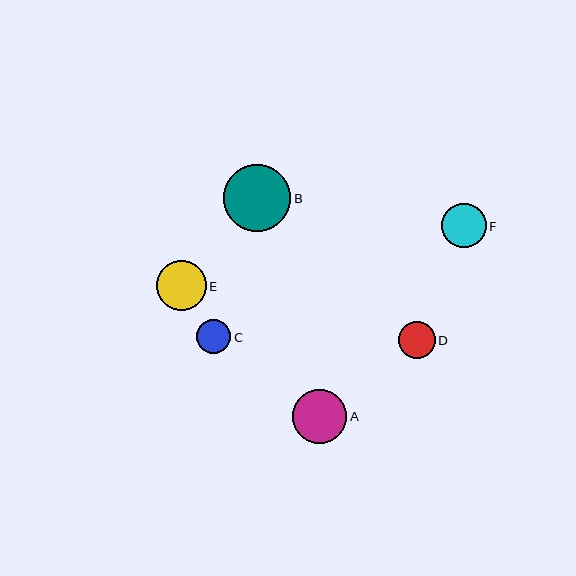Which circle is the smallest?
Circle C is the smallest with a size of approximately 34 pixels.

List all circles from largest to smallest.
From largest to smallest: B, A, E, F, D, C.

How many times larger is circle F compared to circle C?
Circle F is approximately 1.3 times the size of circle C.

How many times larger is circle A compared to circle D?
Circle A is approximately 1.5 times the size of circle D.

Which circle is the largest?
Circle B is the largest with a size of approximately 67 pixels.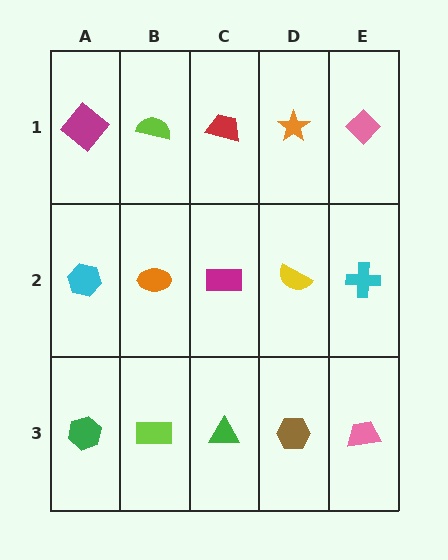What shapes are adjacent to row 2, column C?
A red trapezoid (row 1, column C), a green triangle (row 3, column C), an orange ellipse (row 2, column B), a yellow semicircle (row 2, column D).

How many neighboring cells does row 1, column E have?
2.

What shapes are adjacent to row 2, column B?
A lime semicircle (row 1, column B), a lime rectangle (row 3, column B), a cyan hexagon (row 2, column A), a magenta rectangle (row 2, column C).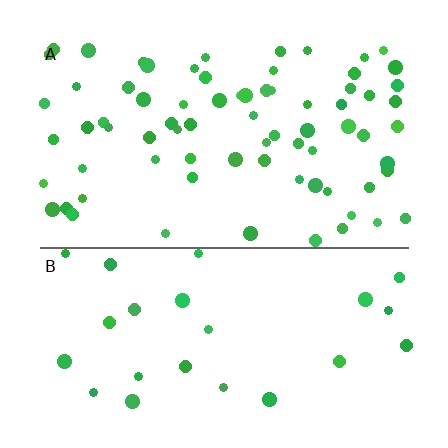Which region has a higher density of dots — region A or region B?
A (the top).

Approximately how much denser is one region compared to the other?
Approximately 3.0× — region A over region B.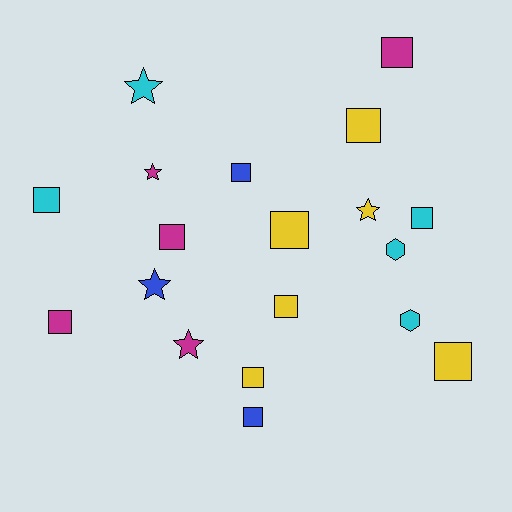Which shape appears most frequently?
Square, with 12 objects.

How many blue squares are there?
There are 2 blue squares.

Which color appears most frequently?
Yellow, with 6 objects.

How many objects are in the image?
There are 19 objects.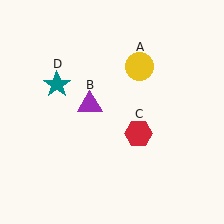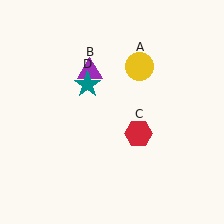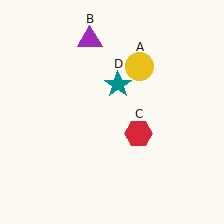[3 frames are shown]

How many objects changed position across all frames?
2 objects changed position: purple triangle (object B), teal star (object D).